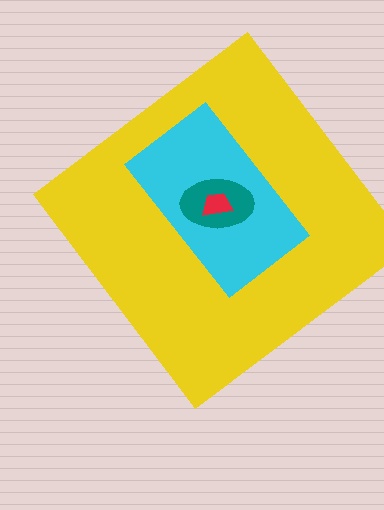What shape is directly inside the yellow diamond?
The cyan rectangle.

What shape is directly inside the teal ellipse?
The red trapezoid.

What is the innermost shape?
The red trapezoid.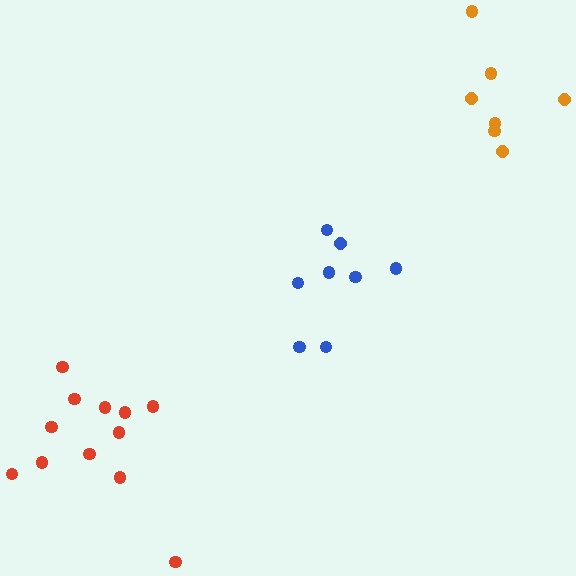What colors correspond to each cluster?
The clusters are colored: red, orange, blue.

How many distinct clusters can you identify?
There are 3 distinct clusters.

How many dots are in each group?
Group 1: 12 dots, Group 2: 7 dots, Group 3: 8 dots (27 total).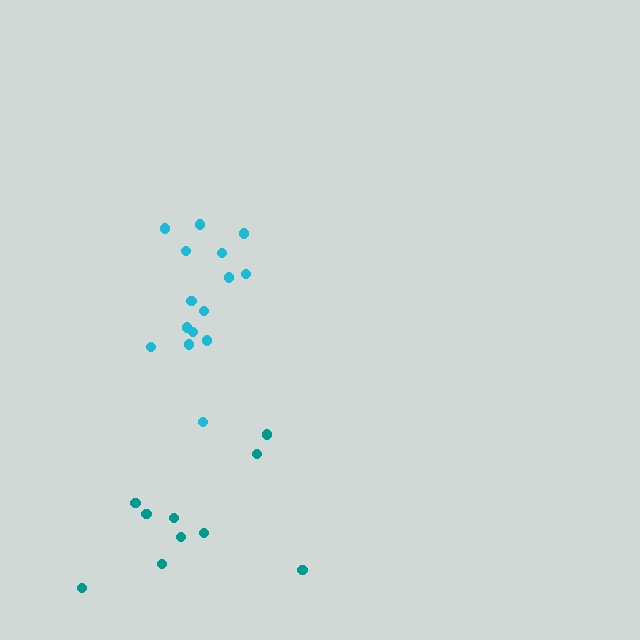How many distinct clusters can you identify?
There are 2 distinct clusters.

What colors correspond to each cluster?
The clusters are colored: cyan, teal.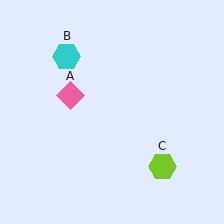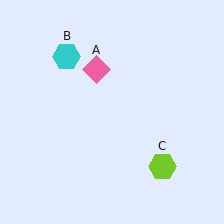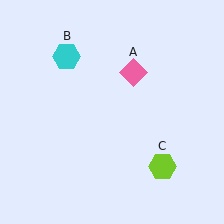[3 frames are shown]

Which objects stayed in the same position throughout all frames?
Cyan hexagon (object B) and lime hexagon (object C) remained stationary.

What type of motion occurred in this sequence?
The pink diamond (object A) rotated clockwise around the center of the scene.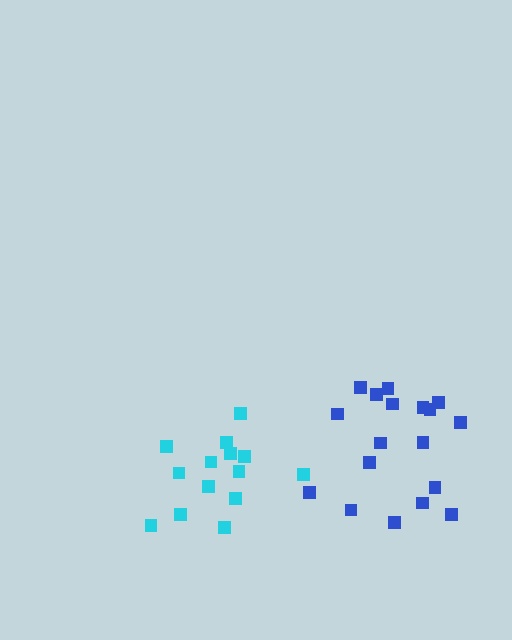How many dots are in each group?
Group 1: 18 dots, Group 2: 14 dots (32 total).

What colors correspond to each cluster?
The clusters are colored: blue, cyan.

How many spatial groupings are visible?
There are 2 spatial groupings.